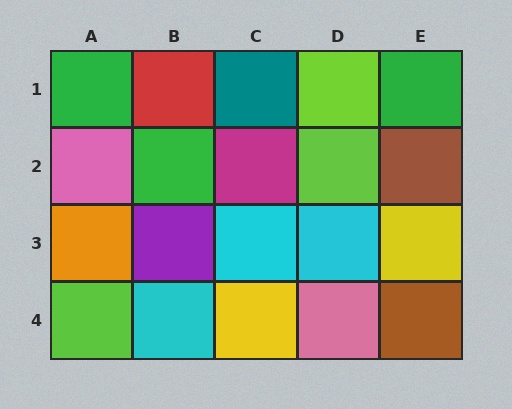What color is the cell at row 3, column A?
Orange.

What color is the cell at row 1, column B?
Red.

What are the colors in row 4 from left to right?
Lime, cyan, yellow, pink, brown.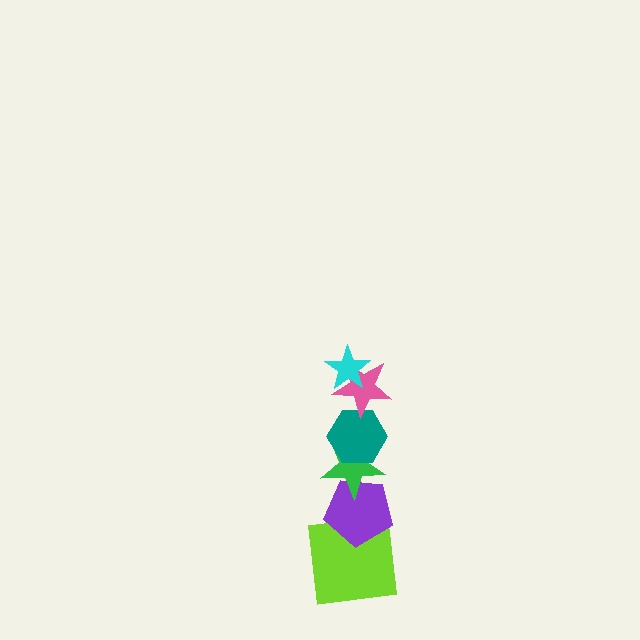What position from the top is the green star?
The green star is 4th from the top.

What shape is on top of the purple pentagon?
The green star is on top of the purple pentagon.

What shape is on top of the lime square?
The purple pentagon is on top of the lime square.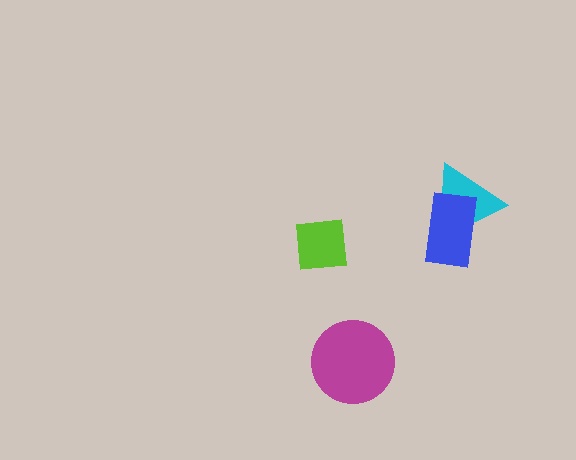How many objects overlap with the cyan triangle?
1 object overlaps with the cyan triangle.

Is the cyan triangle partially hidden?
Yes, it is partially covered by another shape.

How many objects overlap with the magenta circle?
0 objects overlap with the magenta circle.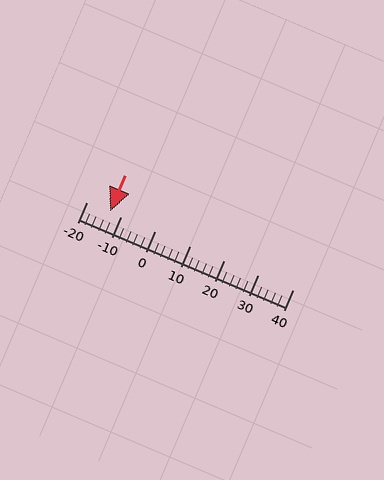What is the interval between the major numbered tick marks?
The major tick marks are spaced 10 units apart.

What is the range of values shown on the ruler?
The ruler shows values from -20 to 40.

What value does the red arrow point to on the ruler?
The red arrow points to approximately -13.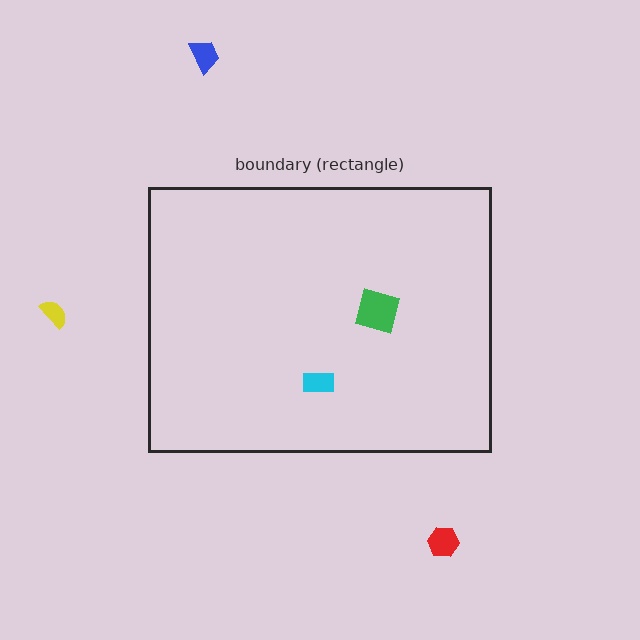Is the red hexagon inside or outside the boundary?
Outside.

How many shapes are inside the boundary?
2 inside, 3 outside.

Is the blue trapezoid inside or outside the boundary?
Outside.